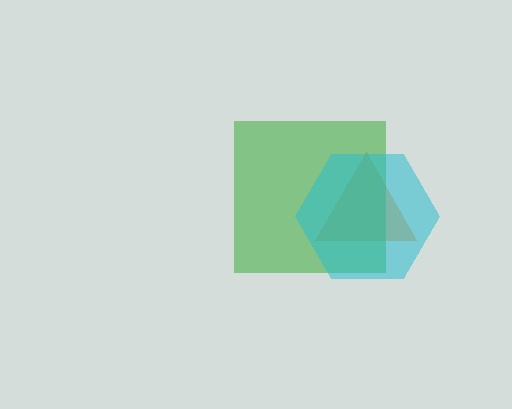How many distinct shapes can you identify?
There are 3 distinct shapes: an orange triangle, a green square, a cyan hexagon.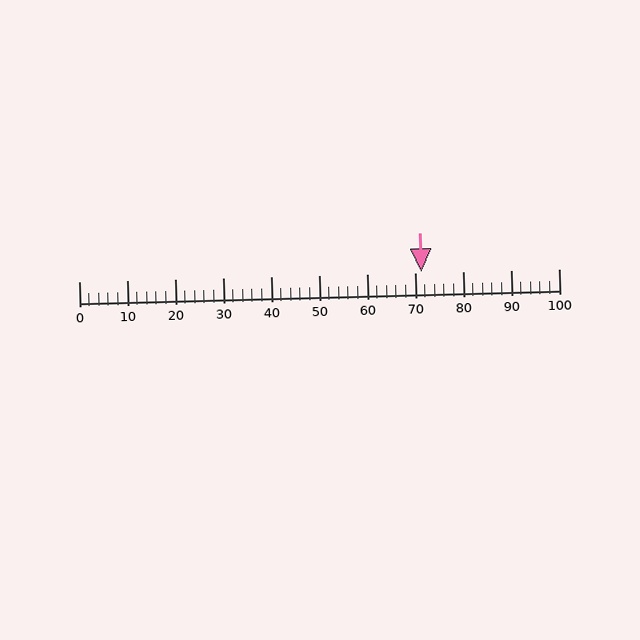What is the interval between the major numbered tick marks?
The major tick marks are spaced 10 units apart.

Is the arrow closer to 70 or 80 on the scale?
The arrow is closer to 70.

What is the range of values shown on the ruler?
The ruler shows values from 0 to 100.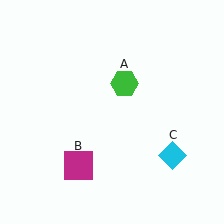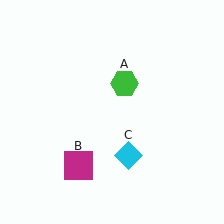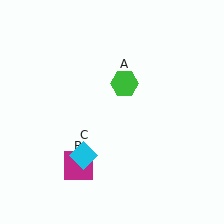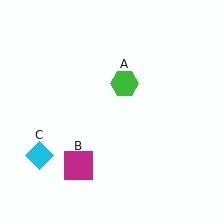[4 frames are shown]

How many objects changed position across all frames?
1 object changed position: cyan diamond (object C).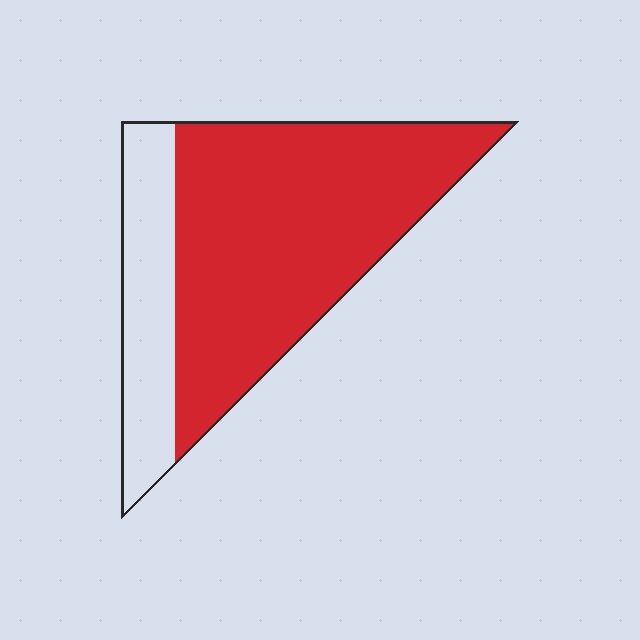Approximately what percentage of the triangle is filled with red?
Approximately 75%.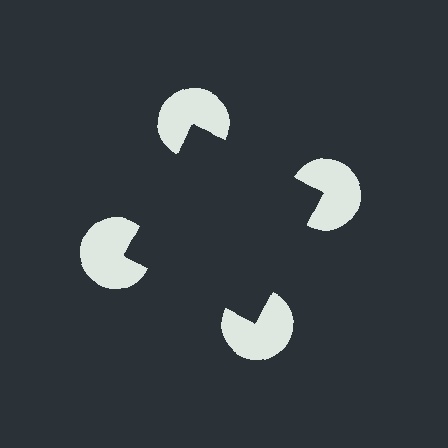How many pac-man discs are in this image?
There are 4 — one at each vertex of the illusory square.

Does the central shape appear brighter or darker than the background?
It typically appears slightly darker than the background, even though no actual brightness change is drawn.